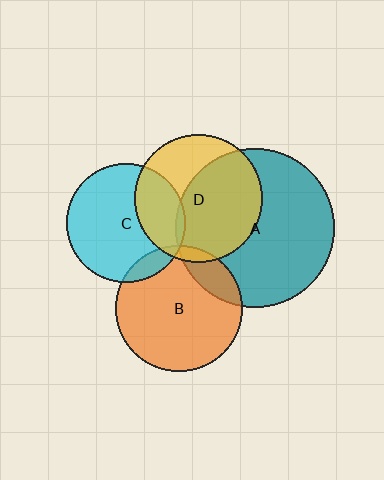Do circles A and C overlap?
Yes.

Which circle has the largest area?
Circle A (teal).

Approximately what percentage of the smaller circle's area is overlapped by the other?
Approximately 5%.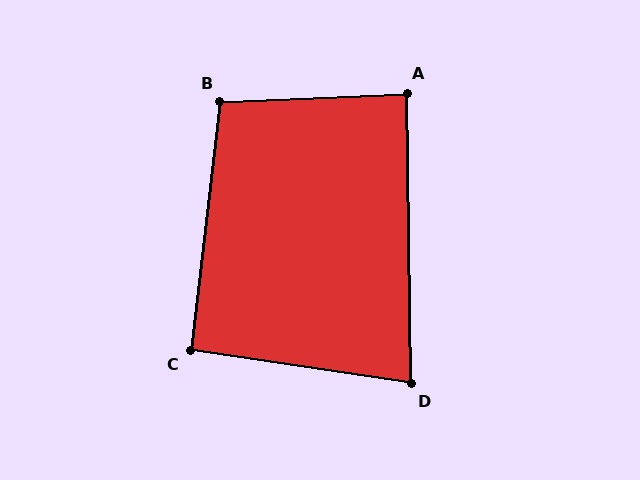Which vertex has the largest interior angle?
B, at approximately 99 degrees.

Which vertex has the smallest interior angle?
D, at approximately 81 degrees.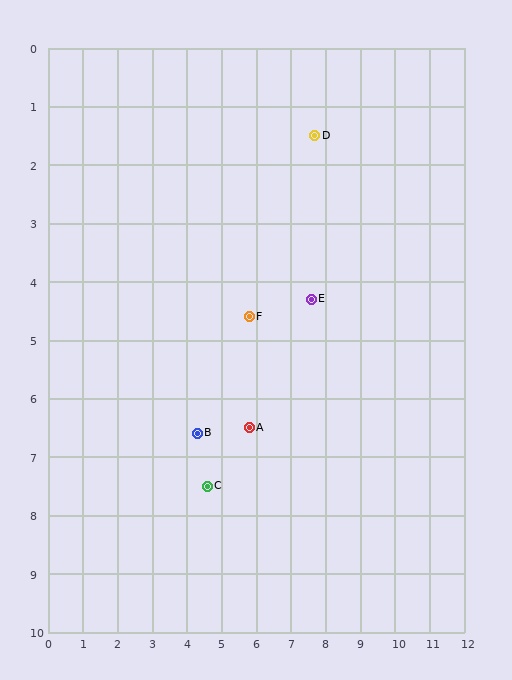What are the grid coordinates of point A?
Point A is at approximately (5.8, 6.5).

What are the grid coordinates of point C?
Point C is at approximately (4.6, 7.5).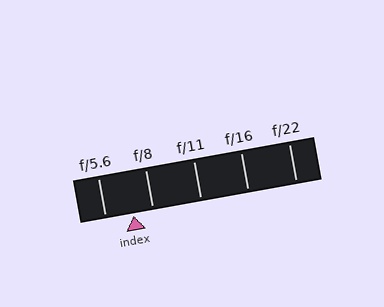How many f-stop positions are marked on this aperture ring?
There are 5 f-stop positions marked.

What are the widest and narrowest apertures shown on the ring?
The widest aperture shown is f/5.6 and the narrowest is f/22.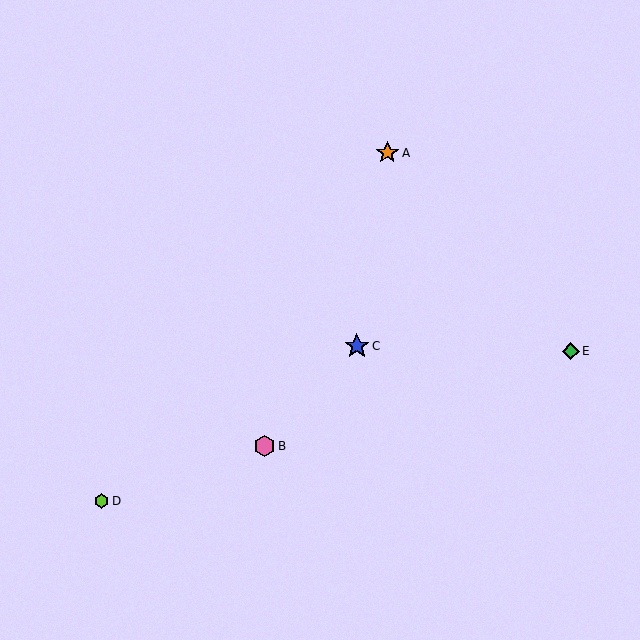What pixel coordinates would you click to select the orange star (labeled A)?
Click at (387, 153) to select the orange star A.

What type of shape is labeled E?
Shape E is a green diamond.